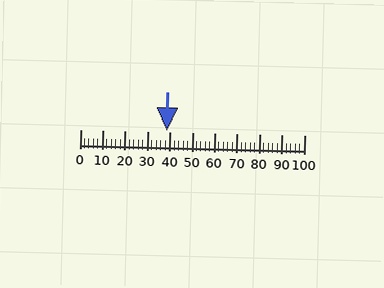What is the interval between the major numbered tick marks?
The major tick marks are spaced 10 units apart.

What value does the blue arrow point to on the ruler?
The blue arrow points to approximately 39.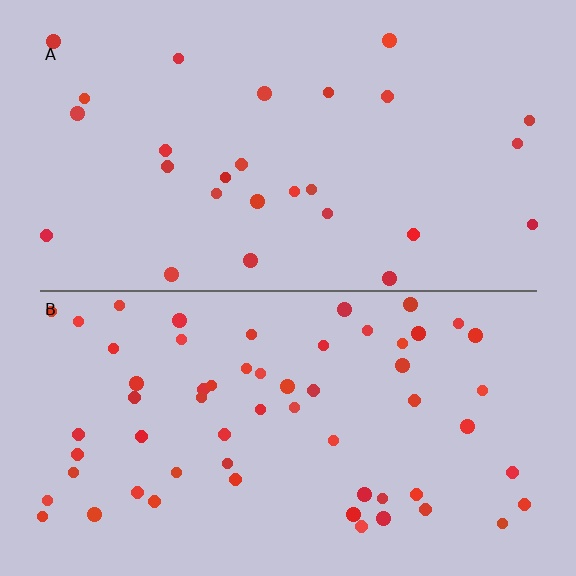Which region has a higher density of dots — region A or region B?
B (the bottom).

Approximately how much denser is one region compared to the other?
Approximately 2.2× — region B over region A.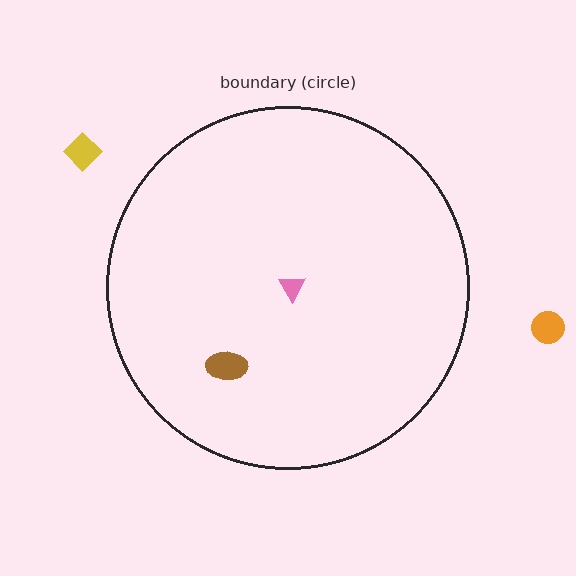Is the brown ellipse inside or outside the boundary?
Inside.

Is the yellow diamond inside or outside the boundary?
Outside.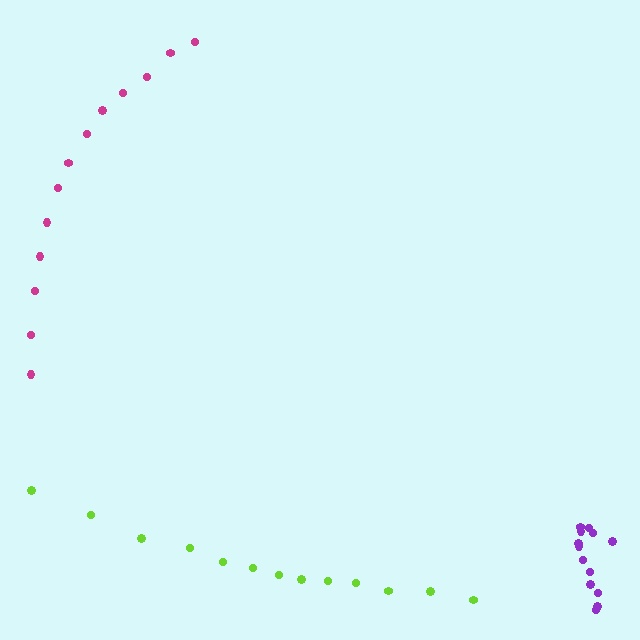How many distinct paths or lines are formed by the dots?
There are 3 distinct paths.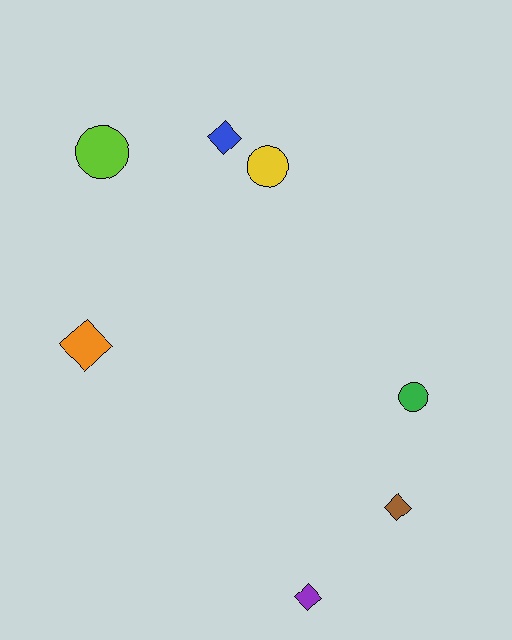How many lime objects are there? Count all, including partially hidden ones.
There is 1 lime object.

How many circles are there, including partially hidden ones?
There are 3 circles.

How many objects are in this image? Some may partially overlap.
There are 7 objects.